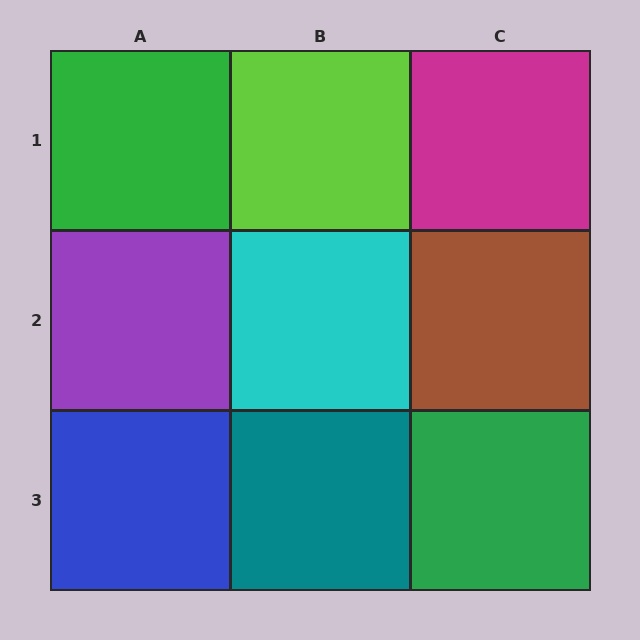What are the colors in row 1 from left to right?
Green, lime, magenta.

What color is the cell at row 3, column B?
Teal.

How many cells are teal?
1 cell is teal.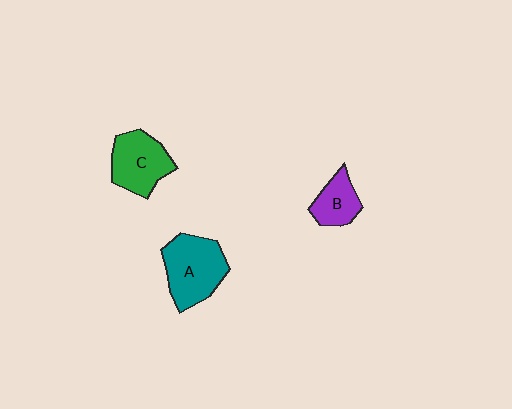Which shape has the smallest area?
Shape B (purple).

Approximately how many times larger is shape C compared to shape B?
Approximately 1.5 times.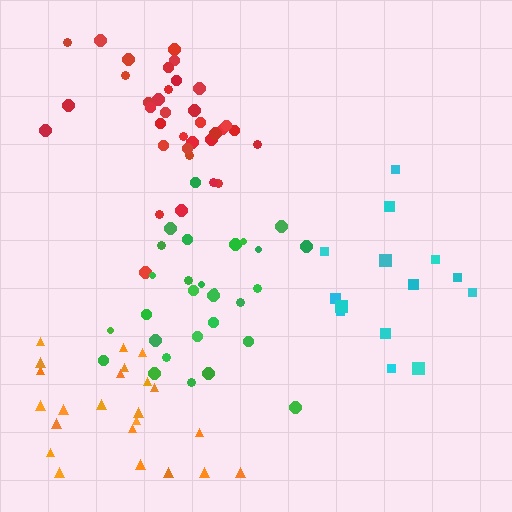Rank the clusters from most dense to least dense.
red, green, cyan, orange.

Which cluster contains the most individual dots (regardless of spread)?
Red (35).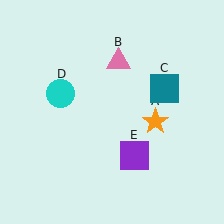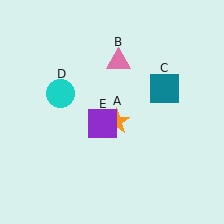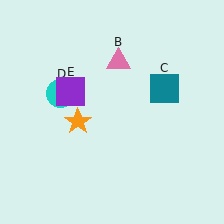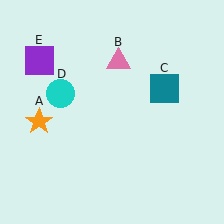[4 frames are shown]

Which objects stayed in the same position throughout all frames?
Pink triangle (object B) and teal square (object C) and cyan circle (object D) remained stationary.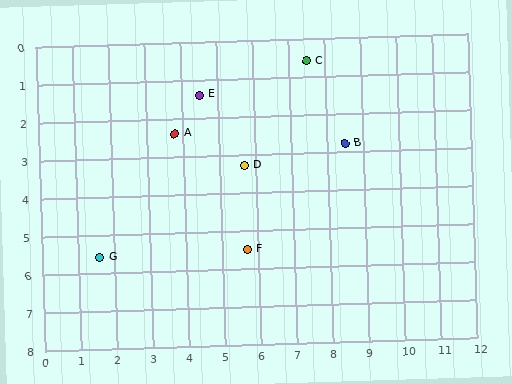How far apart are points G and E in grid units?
Points G and E are about 5.1 grid units apart.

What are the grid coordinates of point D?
Point D is at approximately (5.7, 3.3).